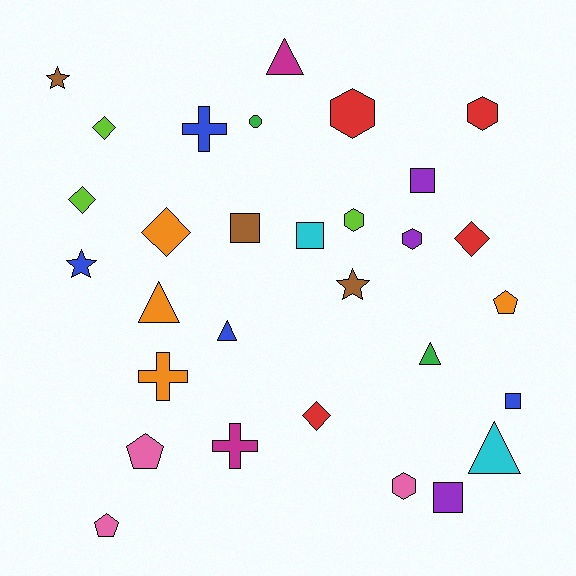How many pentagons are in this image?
There are 3 pentagons.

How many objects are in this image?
There are 30 objects.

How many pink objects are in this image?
There are 3 pink objects.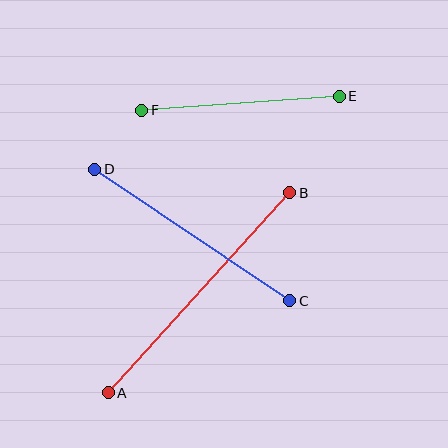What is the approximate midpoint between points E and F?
The midpoint is at approximately (241, 103) pixels.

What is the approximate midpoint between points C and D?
The midpoint is at approximately (192, 235) pixels.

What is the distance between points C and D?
The distance is approximately 235 pixels.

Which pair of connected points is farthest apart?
Points A and B are farthest apart.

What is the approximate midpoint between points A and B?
The midpoint is at approximately (199, 293) pixels.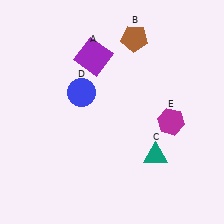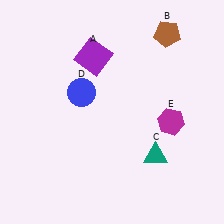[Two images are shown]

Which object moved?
The brown pentagon (B) moved right.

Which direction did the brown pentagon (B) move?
The brown pentagon (B) moved right.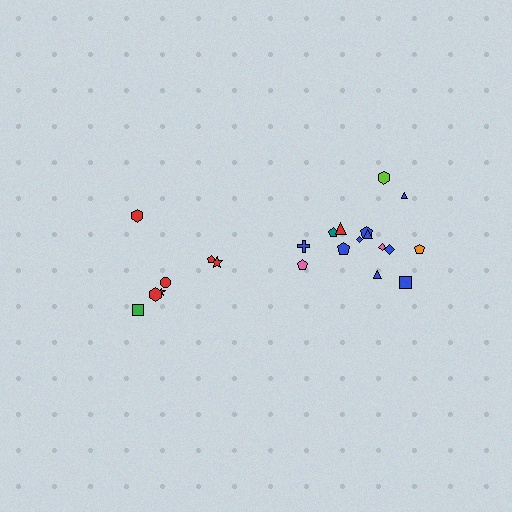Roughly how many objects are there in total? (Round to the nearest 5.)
Roughly 20 objects in total.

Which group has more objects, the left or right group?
The right group.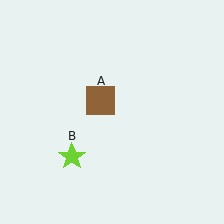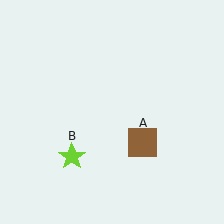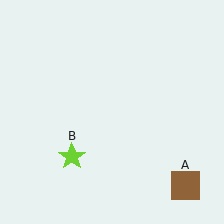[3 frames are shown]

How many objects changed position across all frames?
1 object changed position: brown square (object A).